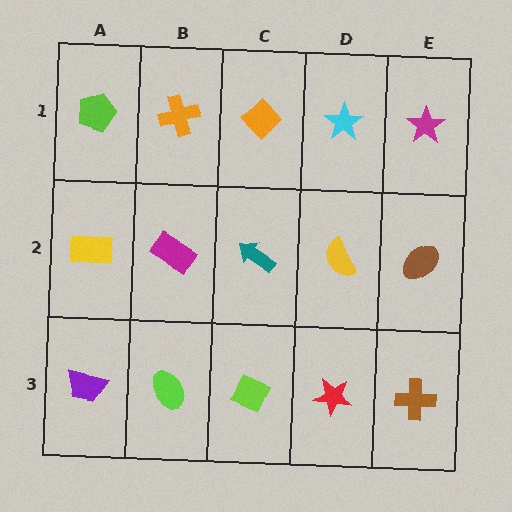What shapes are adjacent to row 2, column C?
An orange diamond (row 1, column C), a lime diamond (row 3, column C), a magenta rectangle (row 2, column B), a yellow semicircle (row 2, column D).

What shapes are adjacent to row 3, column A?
A yellow rectangle (row 2, column A), a lime ellipse (row 3, column B).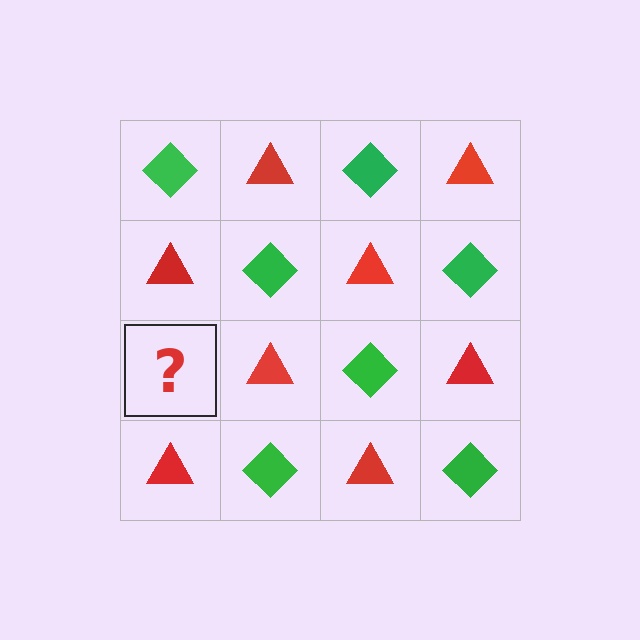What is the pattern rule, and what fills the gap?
The rule is that it alternates green diamond and red triangle in a checkerboard pattern. The gap should be filled with a green diamond.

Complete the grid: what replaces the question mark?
The question mark should be replaced with a green diamond.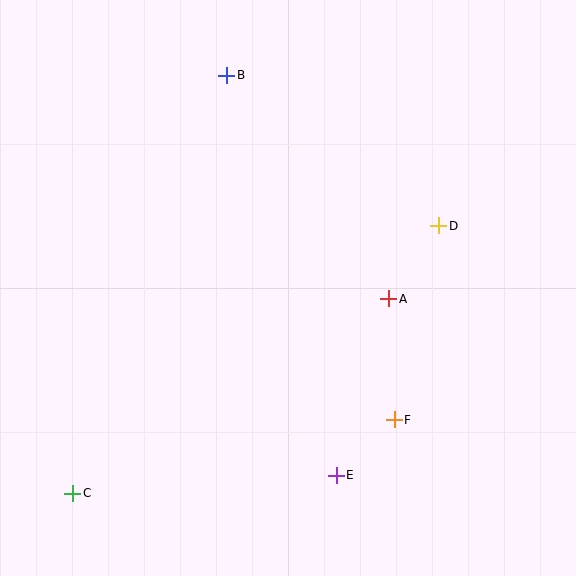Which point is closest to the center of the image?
Point A at (389, 299) is closest to the center.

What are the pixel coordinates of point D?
Point D is at (439, 226).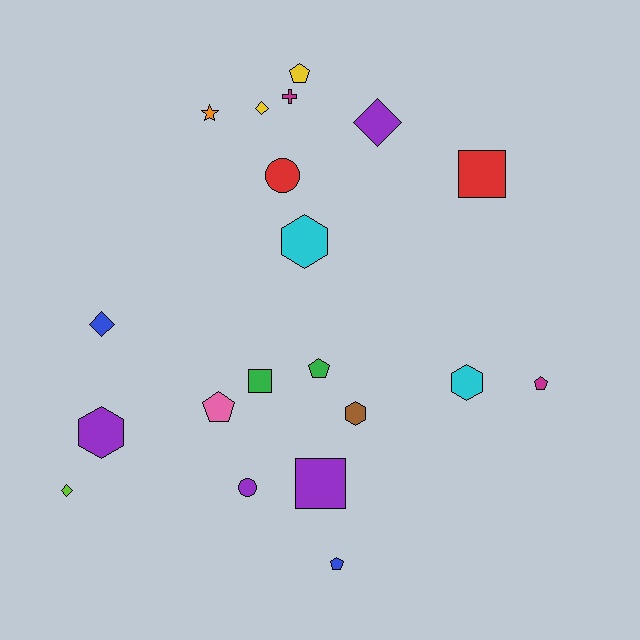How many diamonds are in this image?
There are 4 diamonds.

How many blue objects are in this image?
There are 2 blue objects.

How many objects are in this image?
There are 20 objects.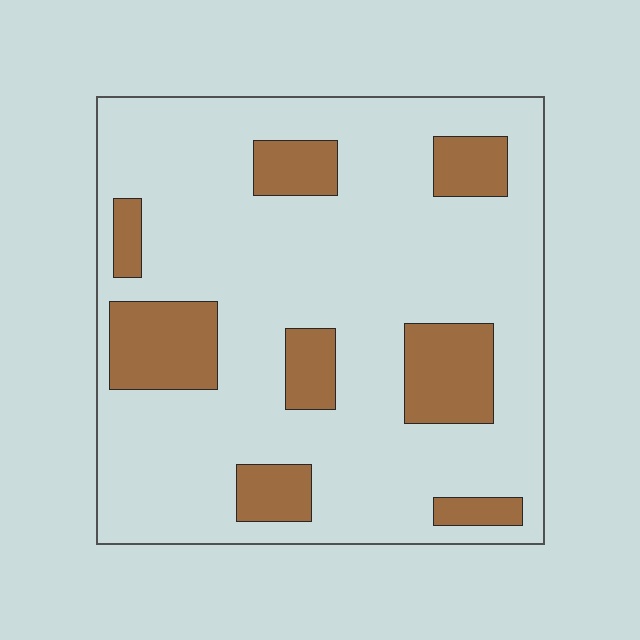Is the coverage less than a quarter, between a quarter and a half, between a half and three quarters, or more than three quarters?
Less than a quarter.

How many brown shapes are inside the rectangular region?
8.